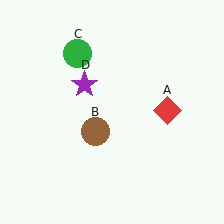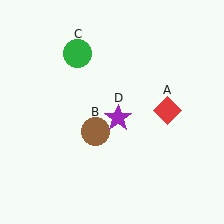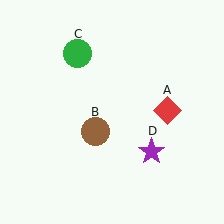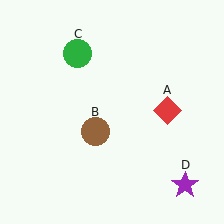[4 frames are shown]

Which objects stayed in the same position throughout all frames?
Red diamond (object A) and brown circle (object B) and green circle (object C) remained stationary.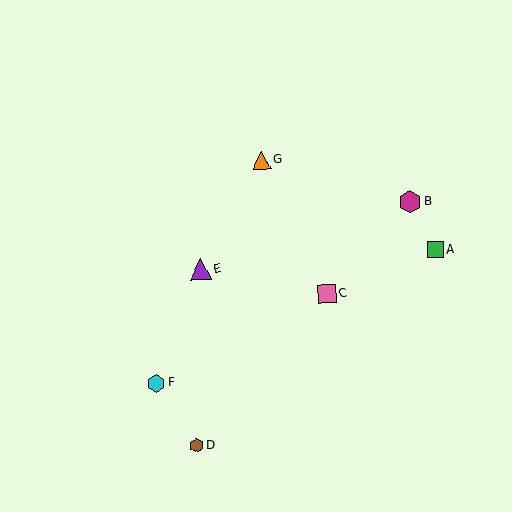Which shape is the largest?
The magenta hexagon (labeled B) is the largest.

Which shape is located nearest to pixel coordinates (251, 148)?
The orange triangle (labeled G) at (262, 160) is nearest to that location.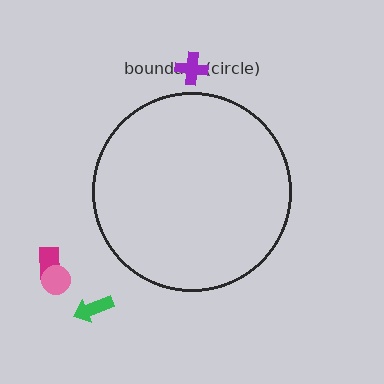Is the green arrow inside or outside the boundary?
Outside.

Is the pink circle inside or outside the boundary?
Outside.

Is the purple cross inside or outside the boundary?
Outside.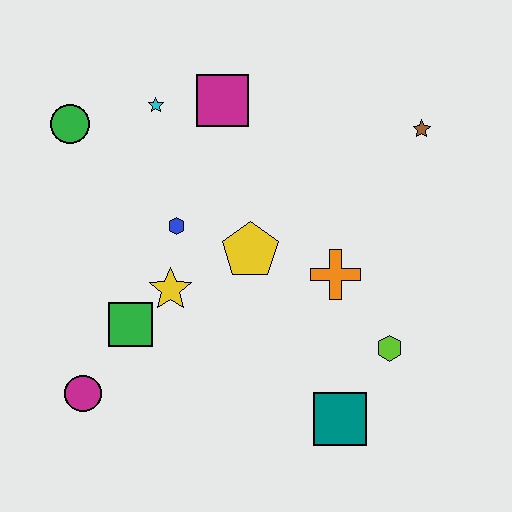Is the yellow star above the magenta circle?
Yes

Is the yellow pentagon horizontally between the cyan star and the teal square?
Yes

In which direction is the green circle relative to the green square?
The green circle is above the green square.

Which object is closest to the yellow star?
The green square is closest to the yellow star.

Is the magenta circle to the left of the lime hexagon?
Yes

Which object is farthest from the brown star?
The magenta circle is farthest from the brown star.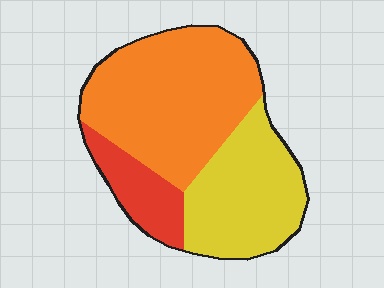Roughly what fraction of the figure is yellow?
Yellow takes up about one third (1/3) of the figure.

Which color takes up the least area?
Red, at roughly 15%.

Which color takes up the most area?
Orange, at roughly 50%.